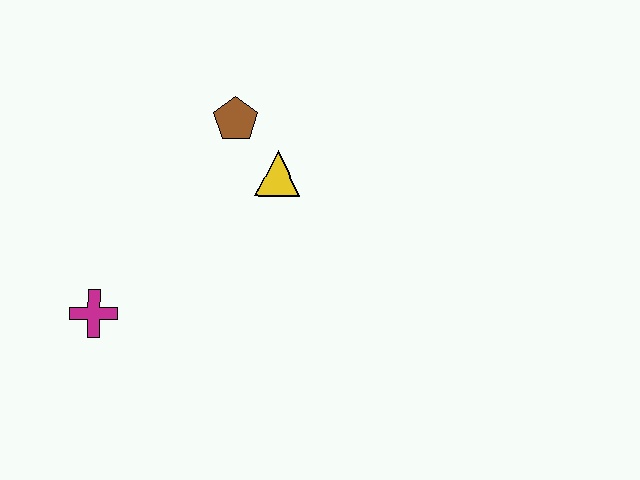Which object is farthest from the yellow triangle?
The magenta cross is farthest from the yellow triangle.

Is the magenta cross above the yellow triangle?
No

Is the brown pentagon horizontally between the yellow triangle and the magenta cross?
Yes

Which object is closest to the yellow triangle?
The brown pentagon is closest to the yellow triangle.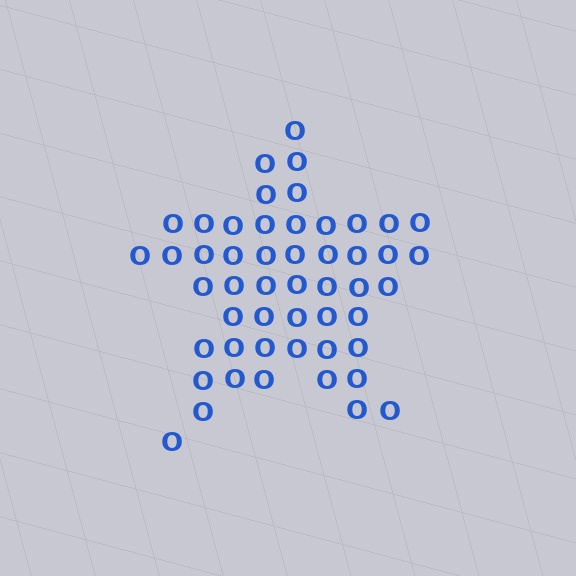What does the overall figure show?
The overall figure shows a star.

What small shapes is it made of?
It is made of small letter O's.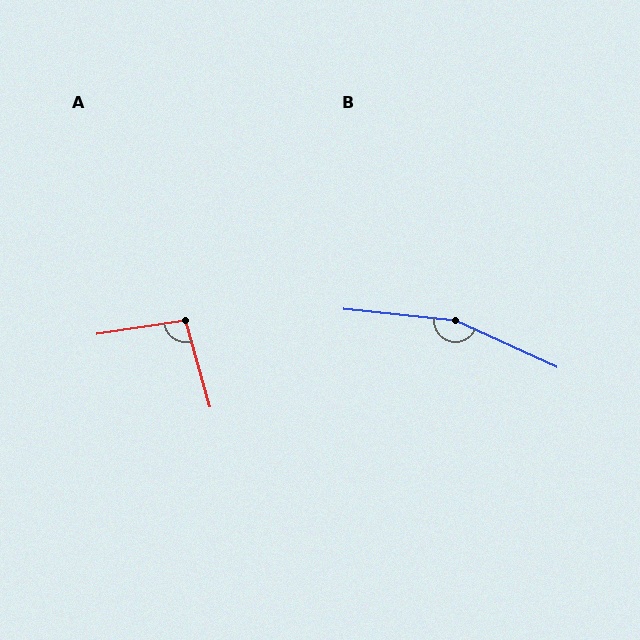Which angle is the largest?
B, at approximately 161 degrees.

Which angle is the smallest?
A, at approximately 97 degrees.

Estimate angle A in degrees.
Approximately 97 degrees.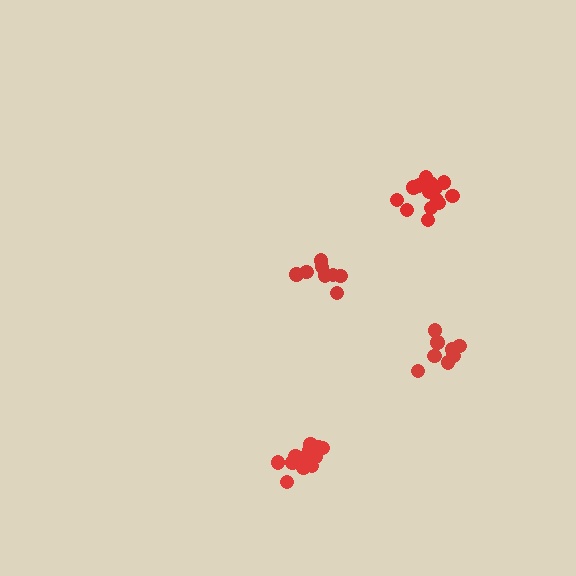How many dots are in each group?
Group 1: 8 dots, Group 2: 13 dots, Group 3: 14 dots, Group 4: 8 dots (43 total).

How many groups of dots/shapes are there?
There are 4 groups.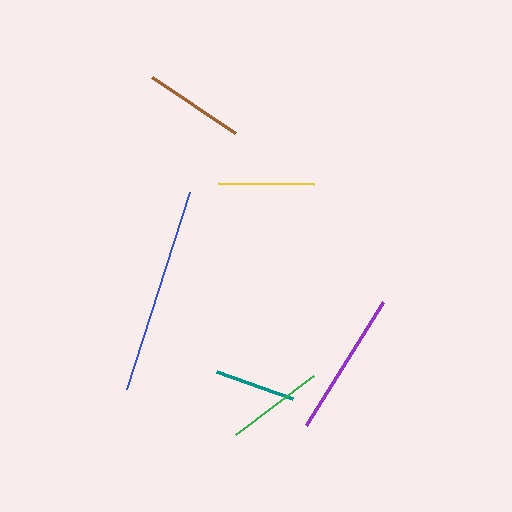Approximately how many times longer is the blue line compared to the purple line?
The blue line is approximately 1.4 times the length of the purple line.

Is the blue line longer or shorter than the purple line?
The blue line is longer than the purple line.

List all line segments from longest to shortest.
From longest to shortest: blue, purple, brown, green, yellow, teal.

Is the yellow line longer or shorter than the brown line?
The brown line is longer than the yellow line.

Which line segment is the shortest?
The teal line is the shortest at approximately 80 pixels.